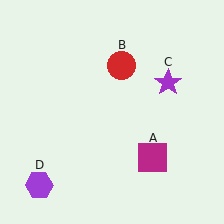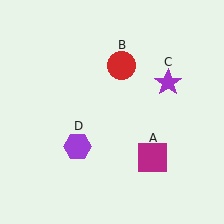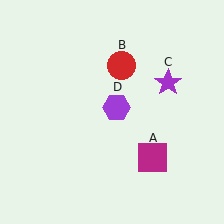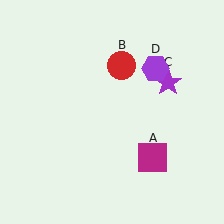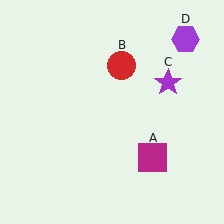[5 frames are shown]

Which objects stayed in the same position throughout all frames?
Magenta square (object A) and red circle (object B) and purple star (object C) remained stationary.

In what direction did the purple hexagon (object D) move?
The purple hexagon (object D) moved up and to the right.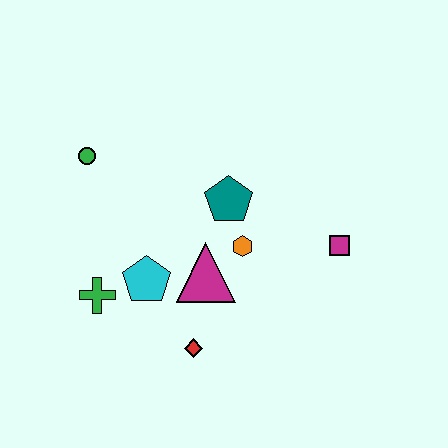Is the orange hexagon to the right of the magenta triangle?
Yes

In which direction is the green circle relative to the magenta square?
The green circle is to the left of the magenta square.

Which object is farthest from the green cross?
The magenta square is farthest from the green cross.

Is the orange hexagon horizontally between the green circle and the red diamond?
No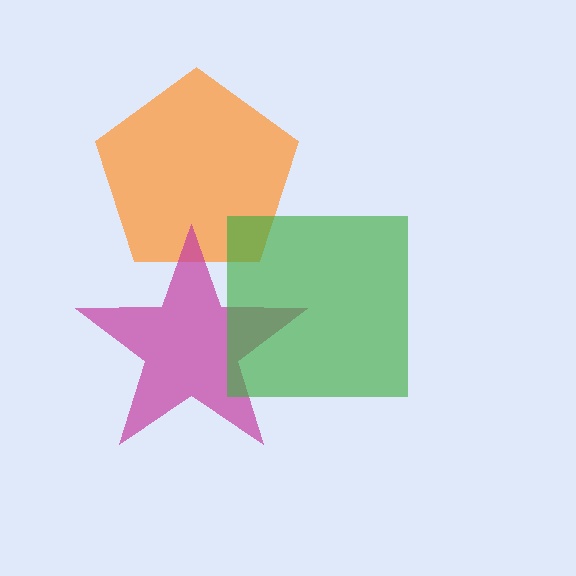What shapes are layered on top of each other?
The layered shapes are: an orange pentagon, a magenta star, a green square.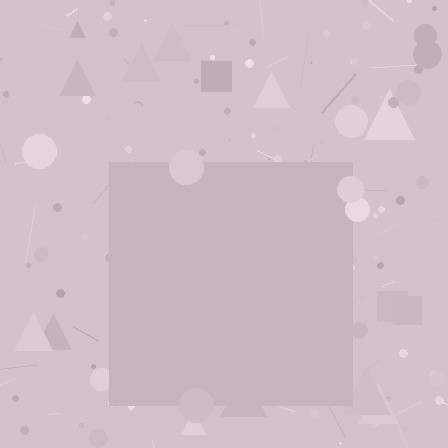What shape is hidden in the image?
A square is hidden in the image.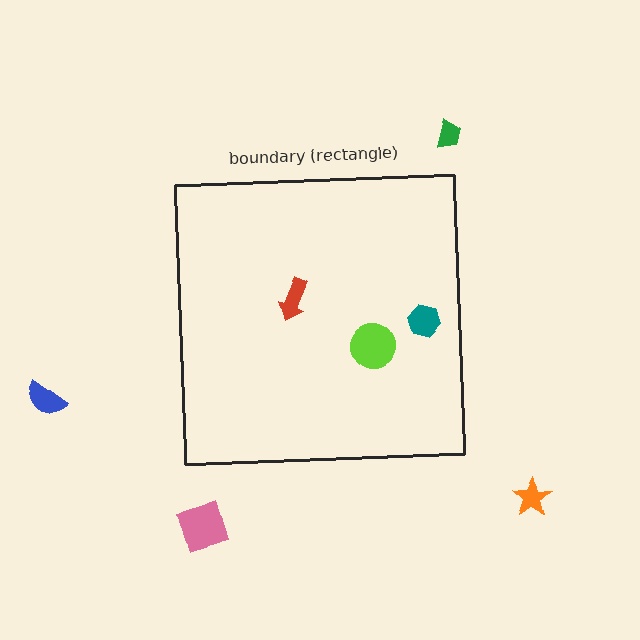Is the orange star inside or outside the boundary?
Outside.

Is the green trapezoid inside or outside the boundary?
Outside.